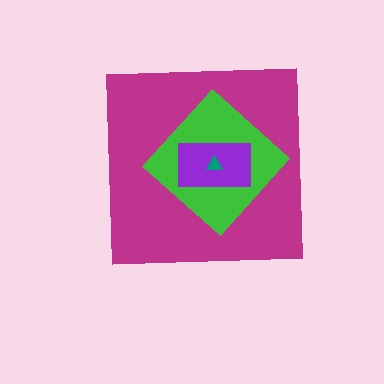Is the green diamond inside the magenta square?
Yes.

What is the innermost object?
The teal triangle.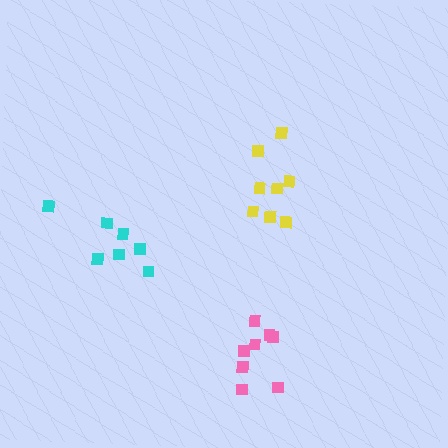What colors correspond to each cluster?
The clusters are colored: yellow, pink, cyan.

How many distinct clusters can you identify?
There are 3 distinct clusters.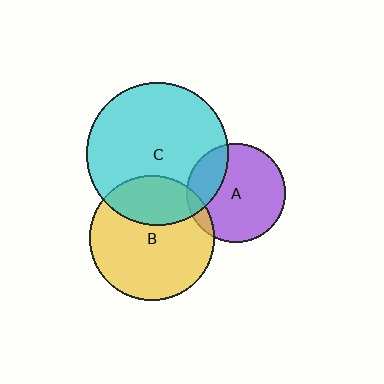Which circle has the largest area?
Circle C (cyan).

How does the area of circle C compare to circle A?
Approximately 2.1 times.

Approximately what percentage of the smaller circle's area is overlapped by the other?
Approximately 25%.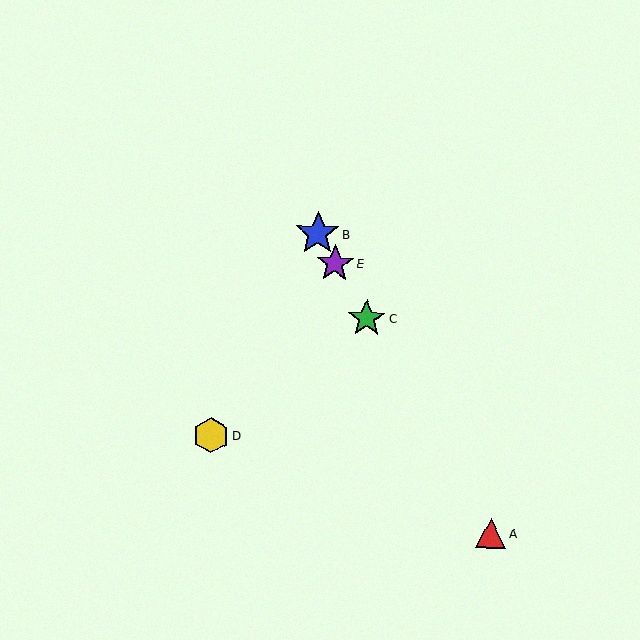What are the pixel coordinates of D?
Object D is at (211, 436).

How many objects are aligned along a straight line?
4 objects (A, B, C, E) are aligned along a straight line.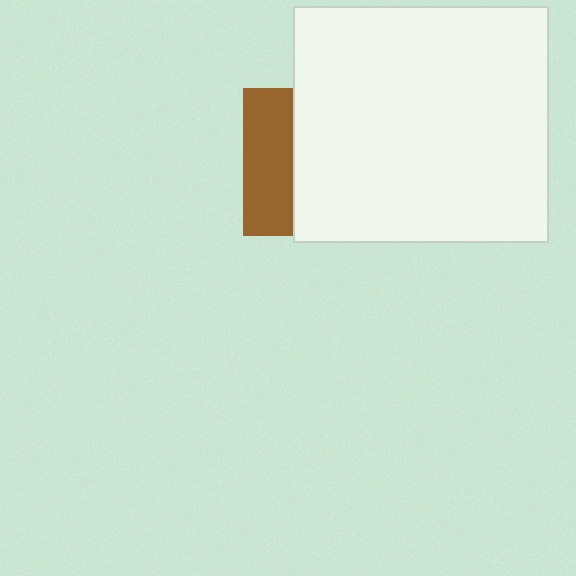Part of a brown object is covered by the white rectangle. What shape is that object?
It is a square.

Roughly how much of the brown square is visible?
A small part of it is visible (roughly 34%).